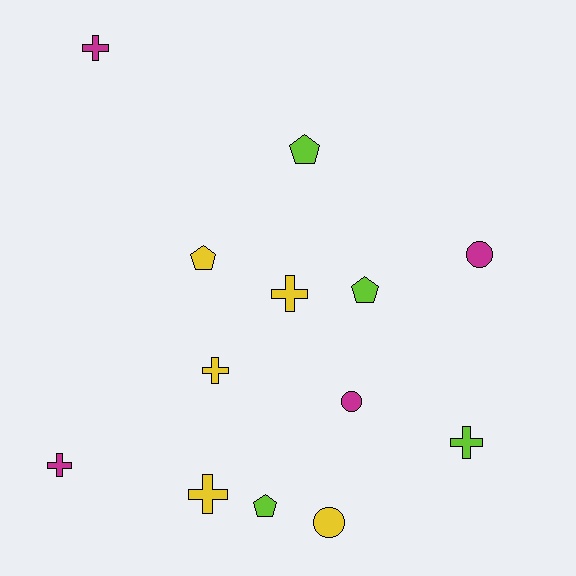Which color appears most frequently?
Yellow, with 5 objects.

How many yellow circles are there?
There is 1 yellow circle.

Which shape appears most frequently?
Cross, with 6 objects.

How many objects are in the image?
There are 13 objects.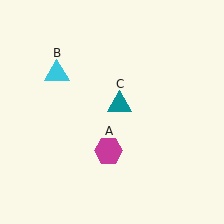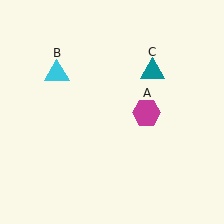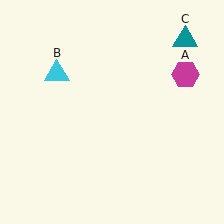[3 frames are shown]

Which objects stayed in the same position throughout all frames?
Cyan triangle (object B) remained stationary.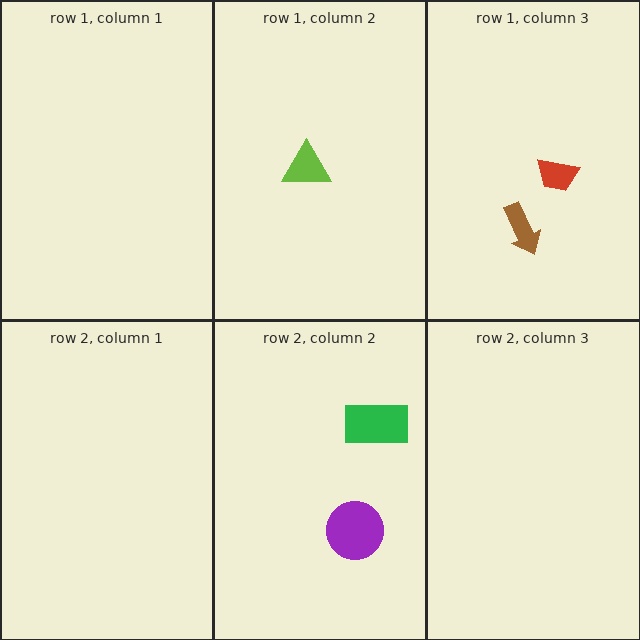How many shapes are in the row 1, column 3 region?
2.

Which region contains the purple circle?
The row 2, column 2 region.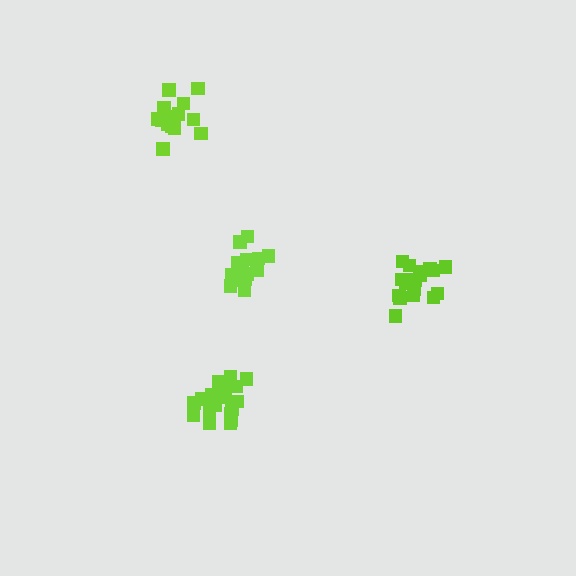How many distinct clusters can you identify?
There are 4 distinct clusters.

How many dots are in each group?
Group 1: 17 dots, Group 2: 18 dots, Group 3: 19 dots, Group 4: 21 dots (75 total).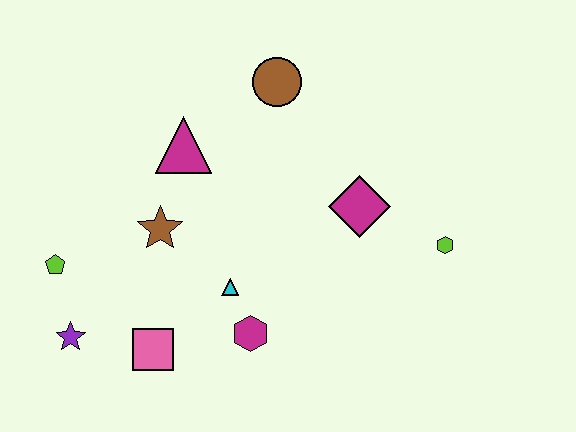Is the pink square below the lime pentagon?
Yes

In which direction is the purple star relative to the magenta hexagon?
The purple star is to the left of the magenta hexagon.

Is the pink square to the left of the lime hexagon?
Yes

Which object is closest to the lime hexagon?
The magenta diamond is closest to the lime hexagon.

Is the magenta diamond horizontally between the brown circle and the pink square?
No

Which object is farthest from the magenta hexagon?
The brown circle is farthest from the magenta hexagon.